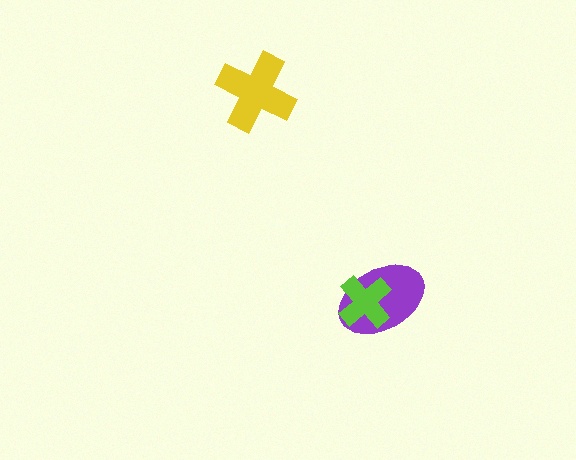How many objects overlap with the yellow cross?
0 objects overlap with the yellow cross.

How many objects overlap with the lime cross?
1 object overlaps with the lime cross.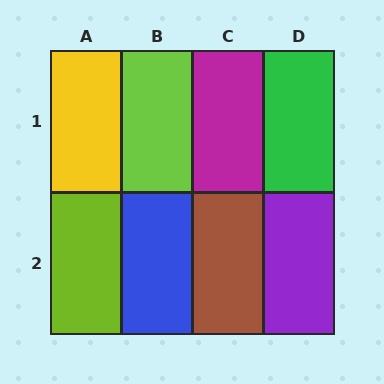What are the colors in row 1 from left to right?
Yellow, lime, magenta, green.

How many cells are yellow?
1 cell is yellow.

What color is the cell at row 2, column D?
Purple.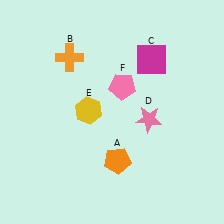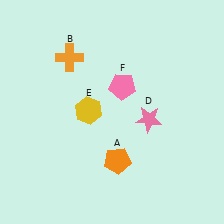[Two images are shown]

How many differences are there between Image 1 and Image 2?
There is 1 difference between the two images.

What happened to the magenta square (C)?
The magenta square (C) was removed in Image 2. It was in the top-right area of Image 1.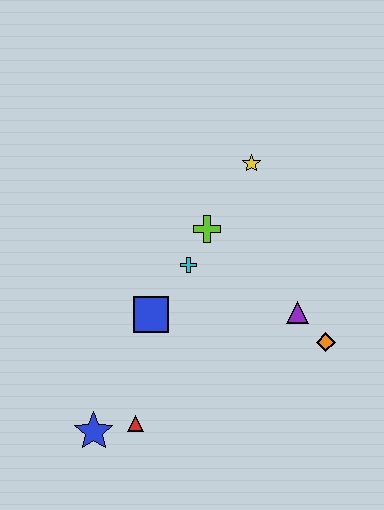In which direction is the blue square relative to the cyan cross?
The blue square is below the cyan cross.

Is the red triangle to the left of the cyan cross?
Yes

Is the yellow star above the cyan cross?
Yes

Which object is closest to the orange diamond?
The purple triangle is closest to the orange diamond.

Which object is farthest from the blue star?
The yellow star is farthest from the blue star.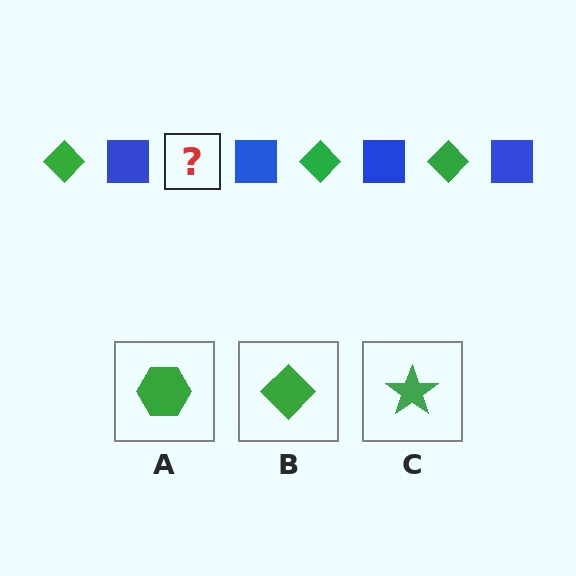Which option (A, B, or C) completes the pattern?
B.